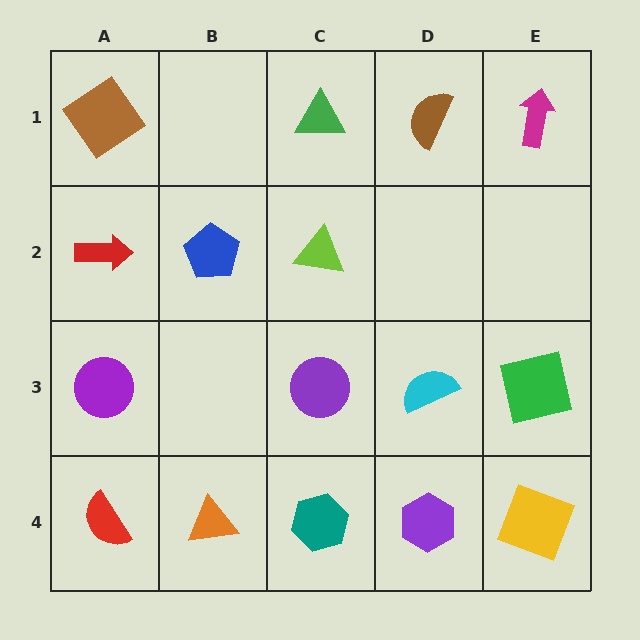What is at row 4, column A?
A red semicircle.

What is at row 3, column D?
A cyan semicircle.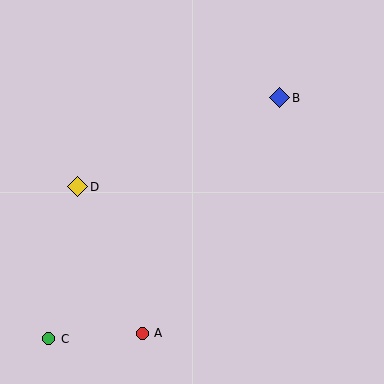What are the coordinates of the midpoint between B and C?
The midpoint between B and C is at (164, 218).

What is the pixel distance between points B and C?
The distance between B and C is 334 pixels.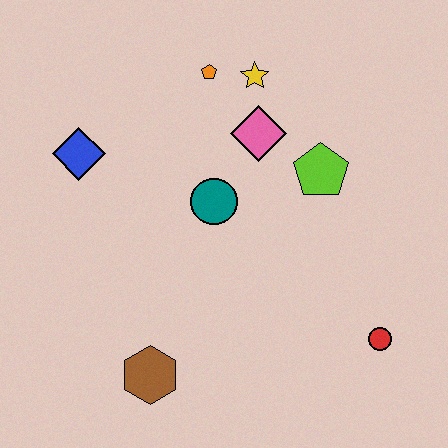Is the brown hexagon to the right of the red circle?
No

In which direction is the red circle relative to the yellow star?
The red circle is below the yellow star.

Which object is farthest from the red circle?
The blue diamond is farthest from the red circle.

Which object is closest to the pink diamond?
The yellow star is closest to the pink diamond.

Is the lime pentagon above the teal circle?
Yes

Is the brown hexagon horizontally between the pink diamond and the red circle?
No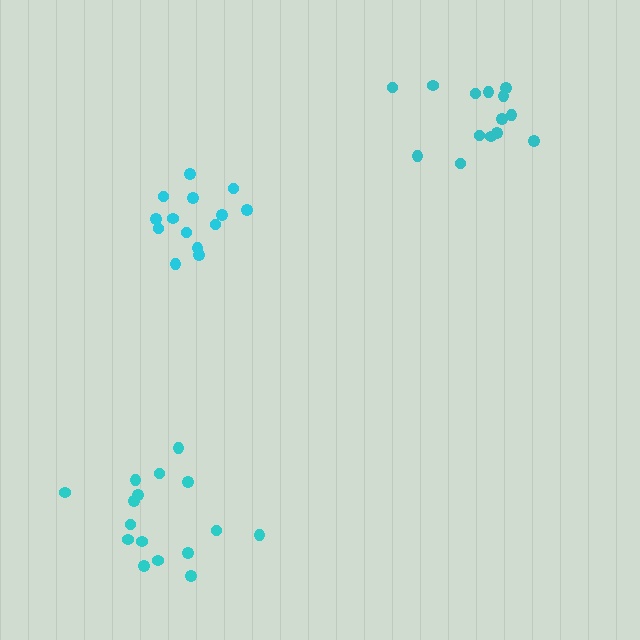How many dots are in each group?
Group 1: 14 dots, Group 2: 16 dots, Group 3: 14 dots (44 total).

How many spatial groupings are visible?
There are 3 spatial groupings.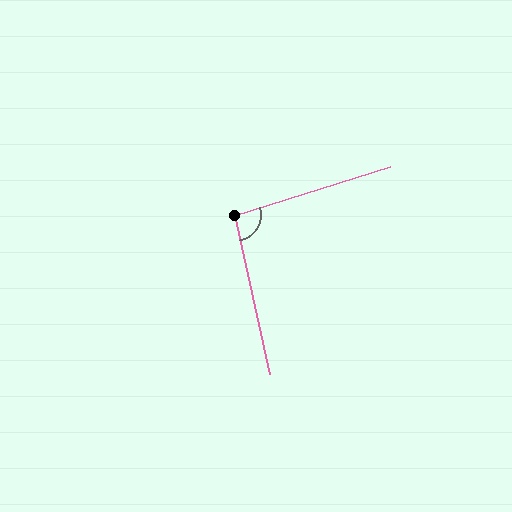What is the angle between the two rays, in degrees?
Approximately 95 degrees.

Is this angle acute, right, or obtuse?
It is approximately a right angle.